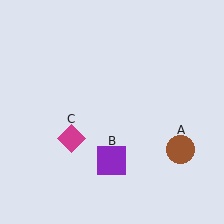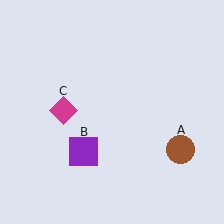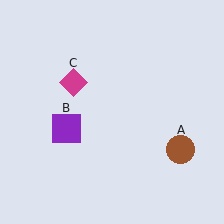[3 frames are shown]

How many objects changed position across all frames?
2 objects changed position: purple square (object B), magenta diamond (object C).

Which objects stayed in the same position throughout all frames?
Brown circle (object A) remained stationary.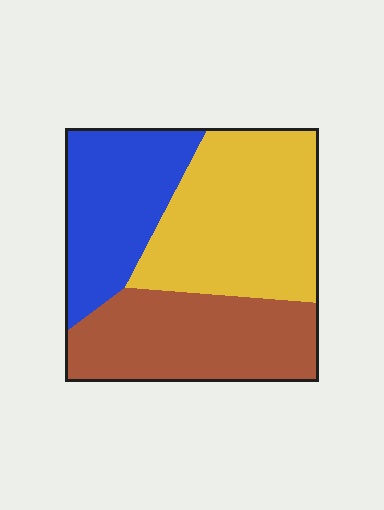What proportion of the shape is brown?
Brown takes up between a sixth and a third of the shape.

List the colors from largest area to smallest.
From largest to smallest: yellow, brown, blue.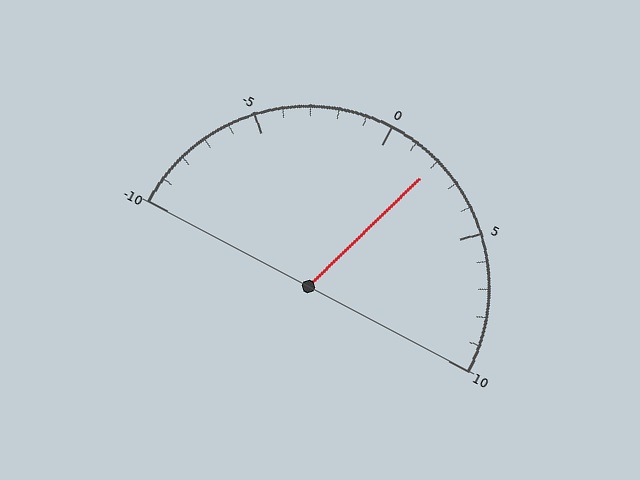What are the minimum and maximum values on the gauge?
The gauge ranges from -10 to 10.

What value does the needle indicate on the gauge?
The needle indicates approximately 2.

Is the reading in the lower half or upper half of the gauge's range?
The reading is in the upper half of the range (-10 to 10).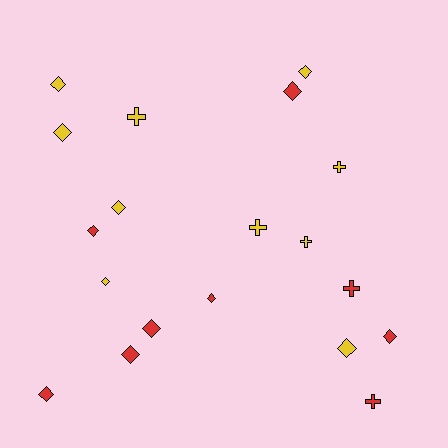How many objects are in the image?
There are 19 objects.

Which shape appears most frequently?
Diamond, with 13 objects.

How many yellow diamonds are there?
There are 6 yellow diamonds.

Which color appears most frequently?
Yellow, with 10 objects.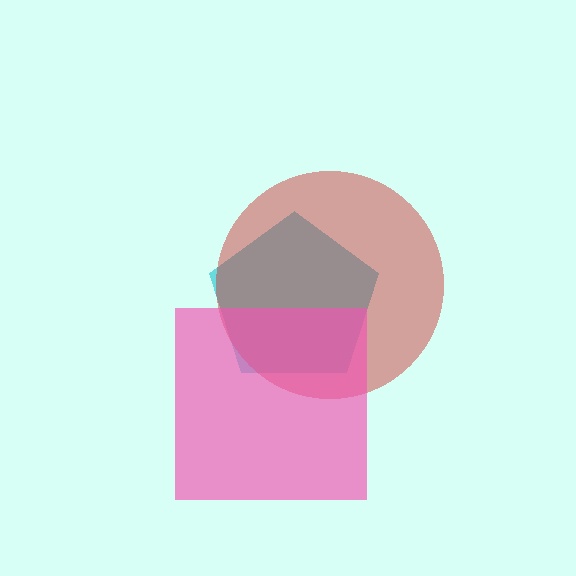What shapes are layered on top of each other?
The layered shapes are: a cyan pentagon, a red circle, a pink square.